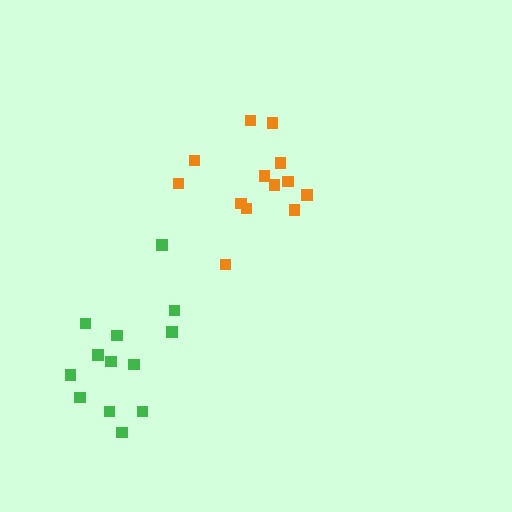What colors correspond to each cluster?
The clusters are colored: orange, green.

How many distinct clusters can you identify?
There are 2 distinct clusters.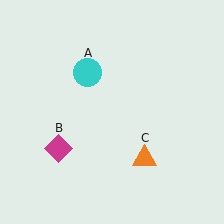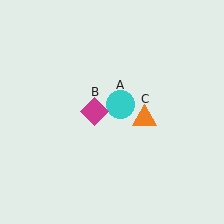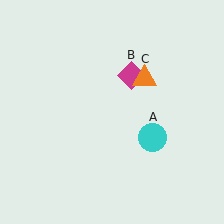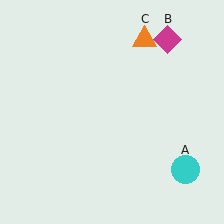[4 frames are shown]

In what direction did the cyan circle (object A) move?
The cyan circle (object A) moved down and to the right.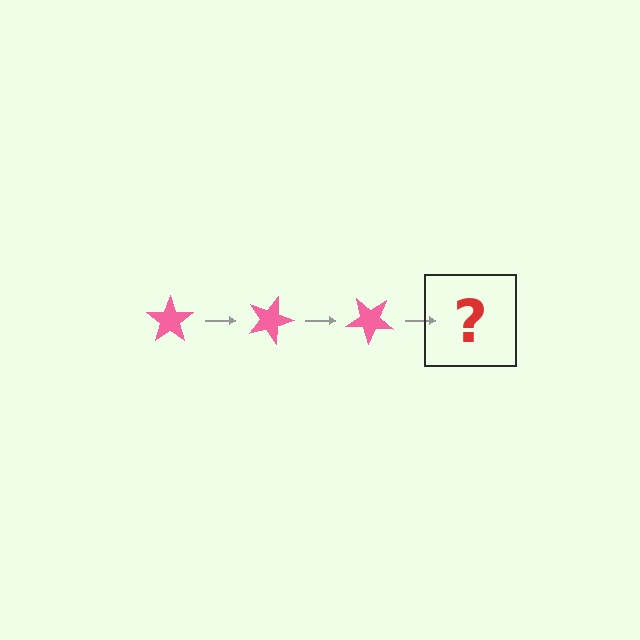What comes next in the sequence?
The next element should be a pink star rotated 60 degrees.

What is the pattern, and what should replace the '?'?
The pattern is that the star rotates 20 degrees each step. The '?' should be a pink star rotated 60 degrees.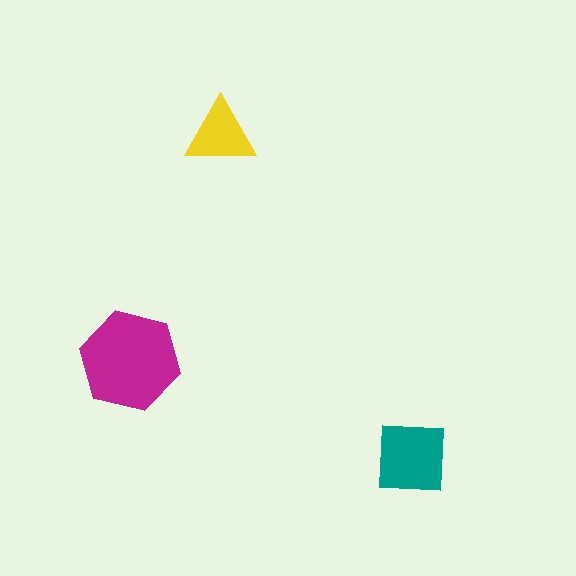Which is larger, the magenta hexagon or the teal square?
The magenta hexagon.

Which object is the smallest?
The yellow triangle.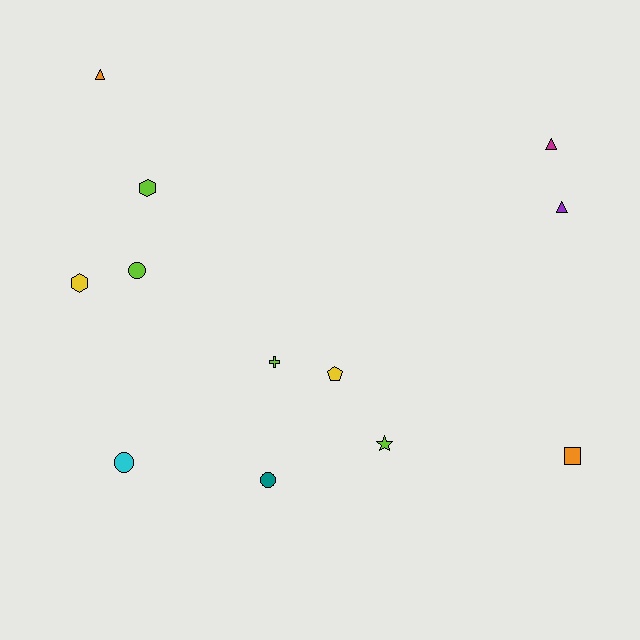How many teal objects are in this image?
There is 1 teal object.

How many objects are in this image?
There are 12 objects.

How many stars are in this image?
There is 1 star.